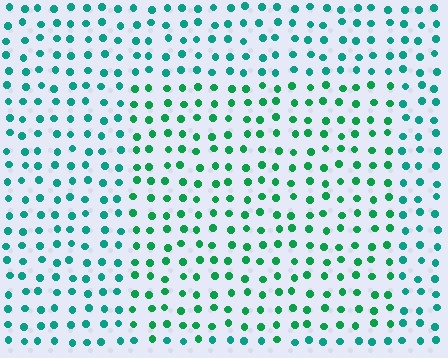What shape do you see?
I see a rectangle.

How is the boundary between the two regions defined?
The boundary is defined purely by a slight shift in hue (about 26 degrees). Spacing, size, and orientation are identical on both sides.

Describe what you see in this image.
The image is filled with small teal elements in a uniform arrangement. A rectangle-shaped region is visible where the elements are tinted to a slightly different hue, forming a subtle color boundary.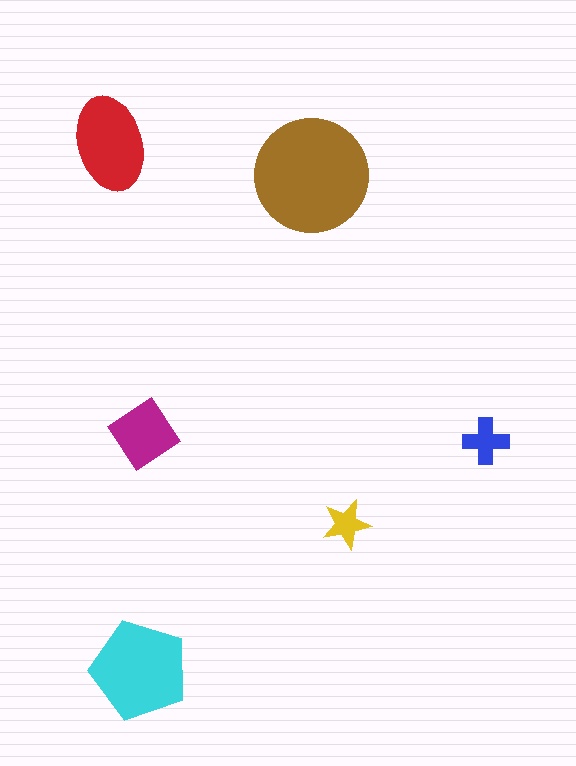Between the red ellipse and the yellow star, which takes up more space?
The red ellipse.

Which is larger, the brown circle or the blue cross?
The brown circle.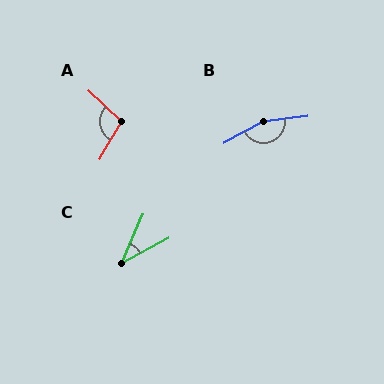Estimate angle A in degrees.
Approximately 102 degrees.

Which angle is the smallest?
C, at approximately 37 degrees.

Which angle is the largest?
B, at approximately 159 degrees.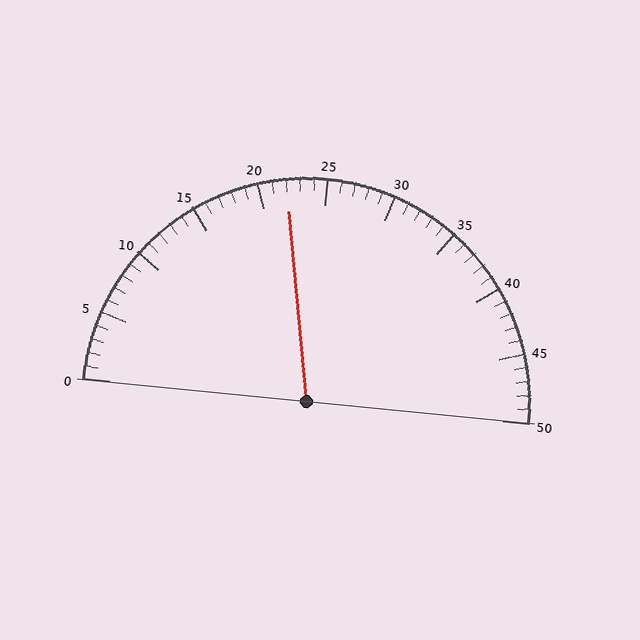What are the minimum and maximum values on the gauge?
The gauge ranges from 0 to 50.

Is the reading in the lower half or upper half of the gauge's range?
The reading is in the lower half of the range (0 to 50).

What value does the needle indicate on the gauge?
The needle indicates approximately 22.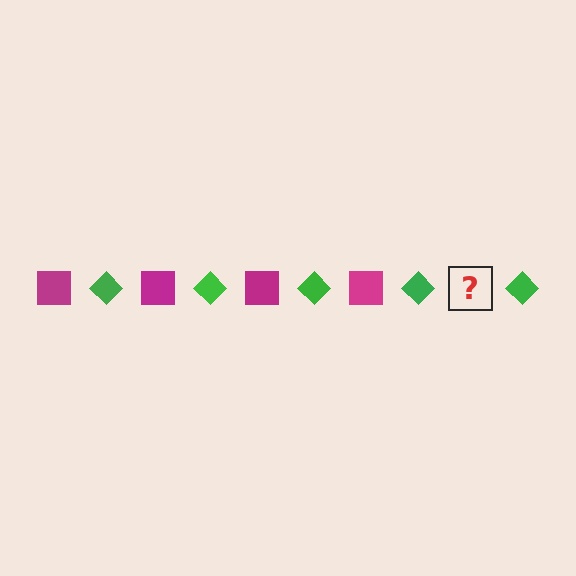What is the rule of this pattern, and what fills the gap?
The rule is that the pattern alternates between magenta square and green diamond. The gap should be filled with a magenta square.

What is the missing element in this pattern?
The missing element is a magenta square.